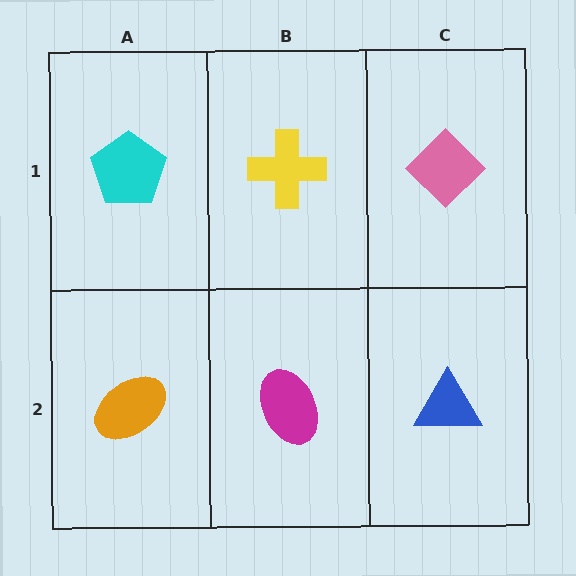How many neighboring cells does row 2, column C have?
2.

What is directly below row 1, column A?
An orange ellipse.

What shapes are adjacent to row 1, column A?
An orange ellipse (row 2, column A), a yellow cross (row 1, column B).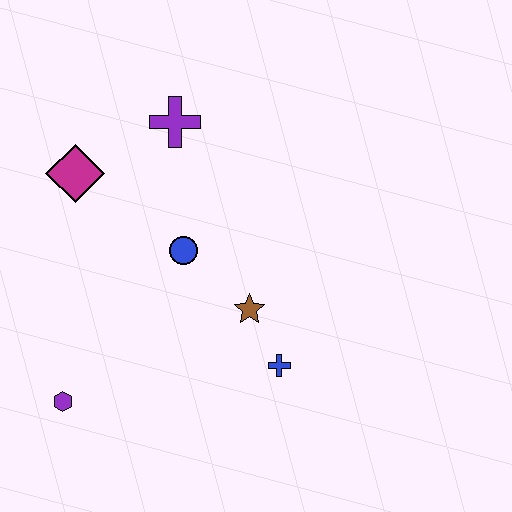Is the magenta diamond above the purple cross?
No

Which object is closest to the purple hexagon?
The blue circle is closest to the purple hexagon.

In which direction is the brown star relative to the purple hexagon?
The brown star is to the right of the purple hexagon.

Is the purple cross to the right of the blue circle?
No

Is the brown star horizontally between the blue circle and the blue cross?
Yes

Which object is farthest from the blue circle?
The purple hexagon is farthest from the blue circle.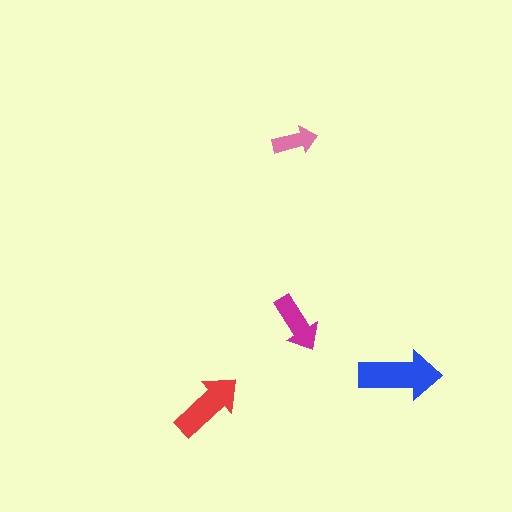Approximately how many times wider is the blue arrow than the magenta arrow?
About 1.5 times wider.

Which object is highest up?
The pink arrow is topmost.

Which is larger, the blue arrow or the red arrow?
The blue one.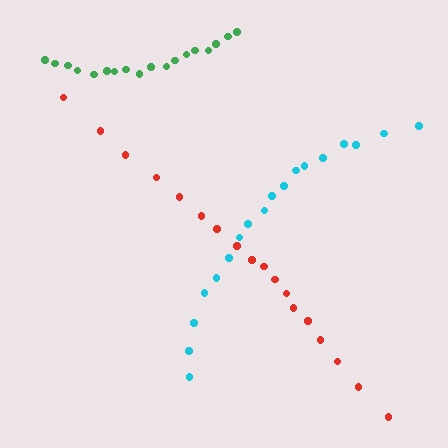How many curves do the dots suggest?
There are 3 distinct paths.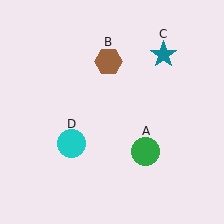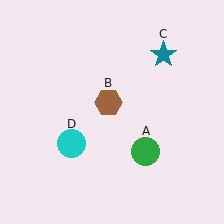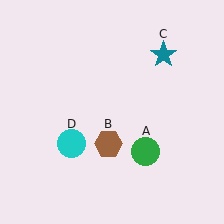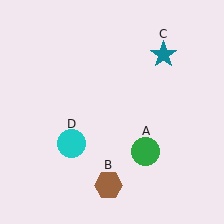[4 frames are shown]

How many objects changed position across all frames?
1 object changed position: brown hexagon (object B).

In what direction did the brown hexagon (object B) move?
The brown hexagon (object B) moved down.